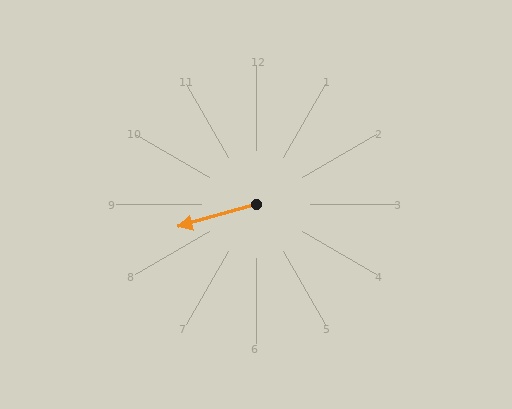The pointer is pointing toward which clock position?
Roughly 8 o'clock.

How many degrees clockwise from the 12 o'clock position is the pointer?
Approximately 254 degrees.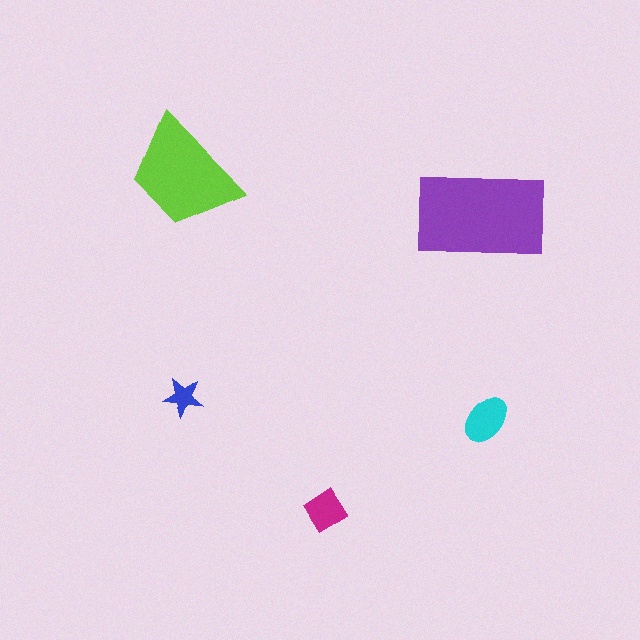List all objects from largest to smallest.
The purple rectangle, the lime trapezoid, the cyan ellipse, the magenta diamond, the blue star.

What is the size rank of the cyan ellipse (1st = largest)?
3rd.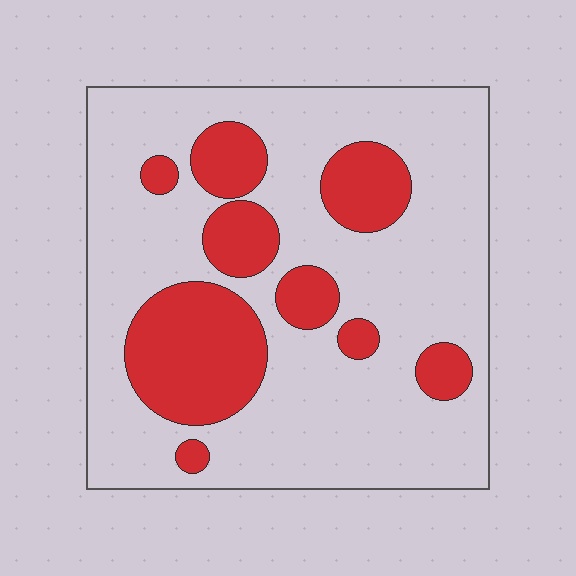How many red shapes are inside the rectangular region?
9.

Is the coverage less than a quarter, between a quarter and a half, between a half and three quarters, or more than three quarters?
Between a quarter and a half.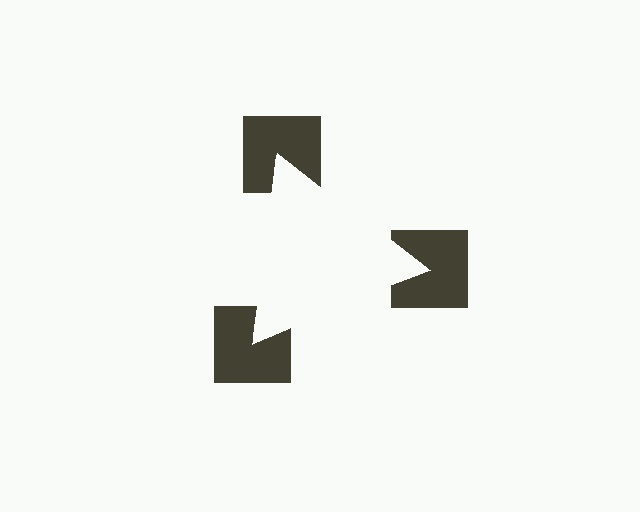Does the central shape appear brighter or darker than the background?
It typically appears slightly brighter than the background, even though no actual brightness change is drawn.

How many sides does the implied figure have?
3 sides.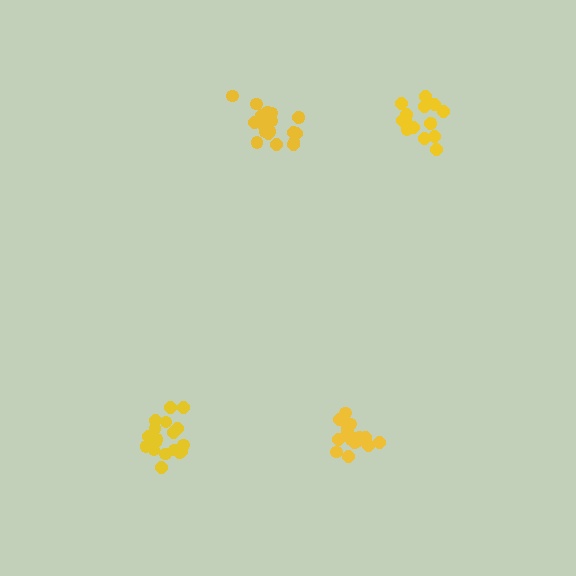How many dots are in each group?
Group 1: 16 dots, Group 2: 16 dots, Group 3: 19 dots, Group 4: 20 dots (71 total).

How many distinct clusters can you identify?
There are 4 distinct clusters.